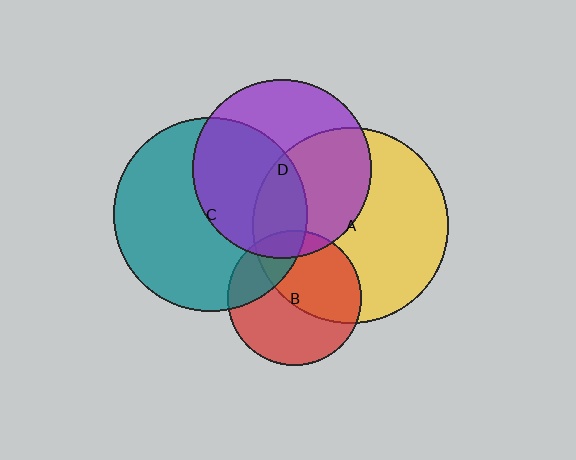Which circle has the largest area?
Circle A (yellow).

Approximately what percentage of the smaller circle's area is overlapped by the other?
Approximately 15%.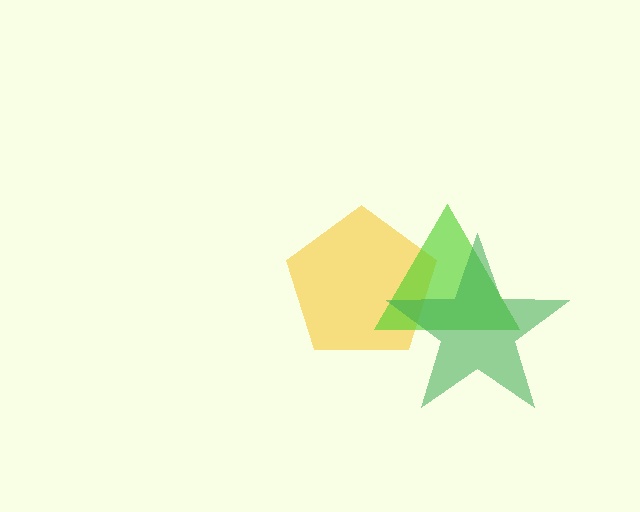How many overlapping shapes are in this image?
There are 3 overlapping shapes in the image.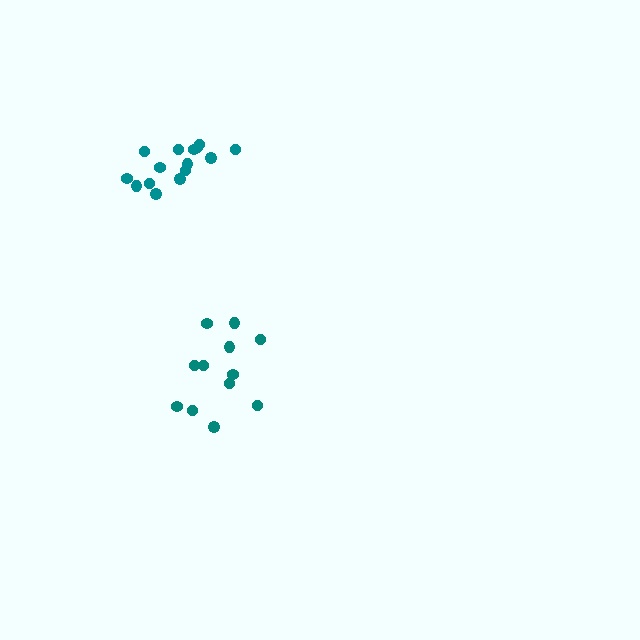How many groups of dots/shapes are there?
There are 2 groups.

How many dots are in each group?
Group 1: 15 dots, Group 2: 12 dots (27 total).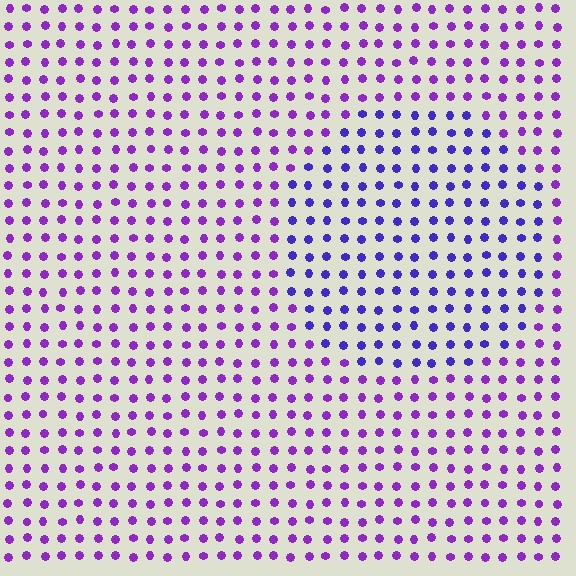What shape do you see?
I see a circle.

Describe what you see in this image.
The image is filled with small purple elements in a uniform arrangement. A circle-shaped region is visible where the elements are tinted to a slightly different hue, forming a subtle color boundary.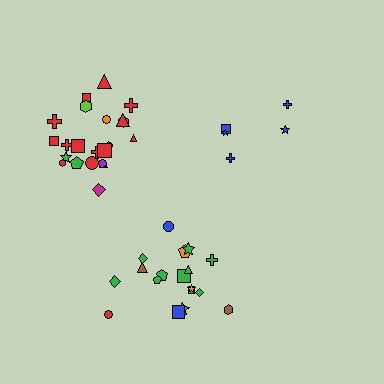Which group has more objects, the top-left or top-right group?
The top-left group.